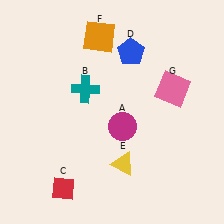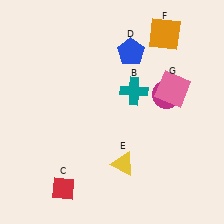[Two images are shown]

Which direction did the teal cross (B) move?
The teal cross (B) moved right.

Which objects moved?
The objects that moved are: the magenta circle (A), the teal cross (B), the orange square (F).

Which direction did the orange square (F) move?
The orange square (F) moved right.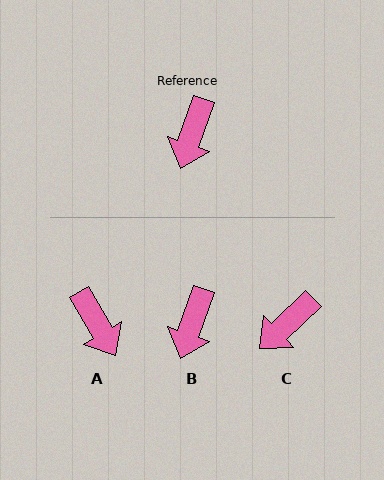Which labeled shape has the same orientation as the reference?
B.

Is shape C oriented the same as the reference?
No, it is off by about 28 degrees.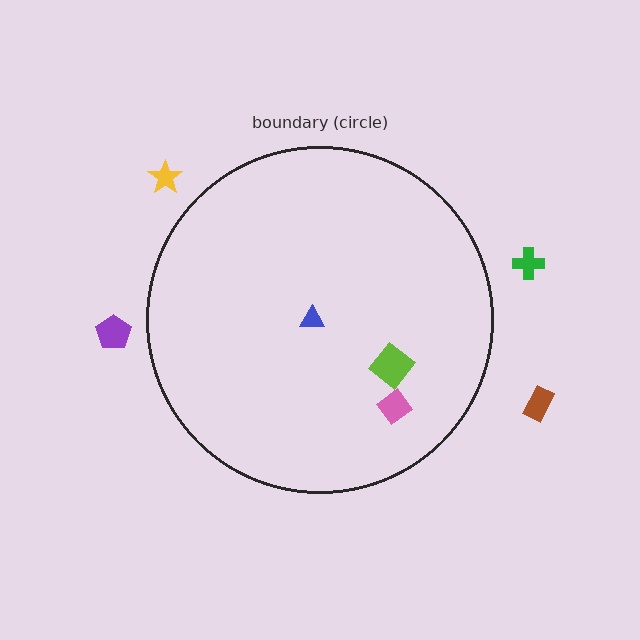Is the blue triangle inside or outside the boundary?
Inside.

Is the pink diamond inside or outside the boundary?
Inside.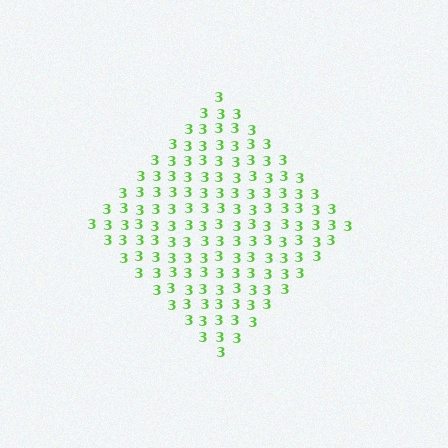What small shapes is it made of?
It is made of small digit 3's.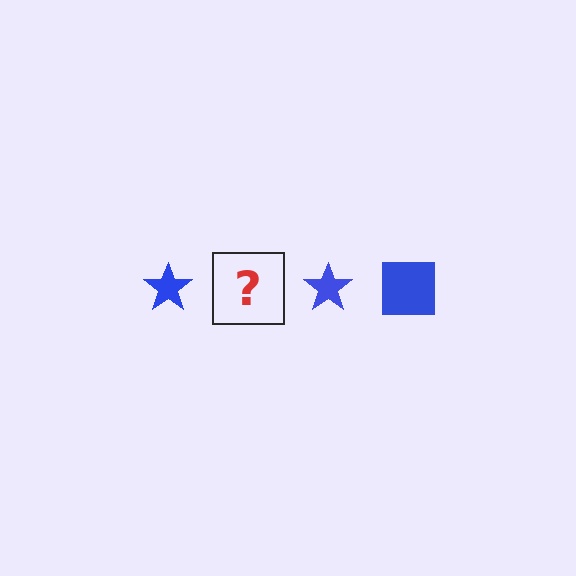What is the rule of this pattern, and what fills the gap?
The rule is that the pattern cycles through star, square shapes in blue. The gap should be filled with a blue square.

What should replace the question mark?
The question mark should be replaced with a blue square.